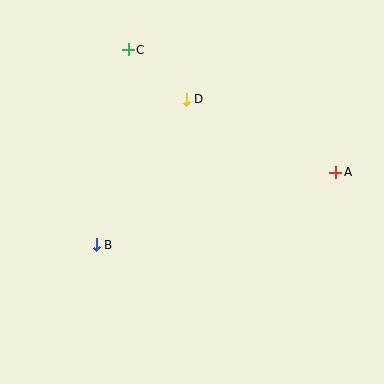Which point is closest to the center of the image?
Point D at (186, 99) is closest to the center.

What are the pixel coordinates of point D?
Point D is at (186, 99).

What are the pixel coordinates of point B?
Point B is at (96, 245).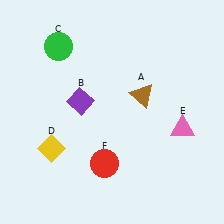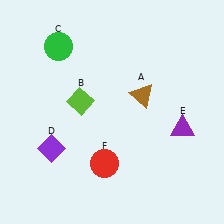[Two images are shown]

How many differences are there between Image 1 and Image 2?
There are 3 differences between the two images.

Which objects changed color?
B changed from purple to lime. D changed from yellow to purple. E changed from pink to purple.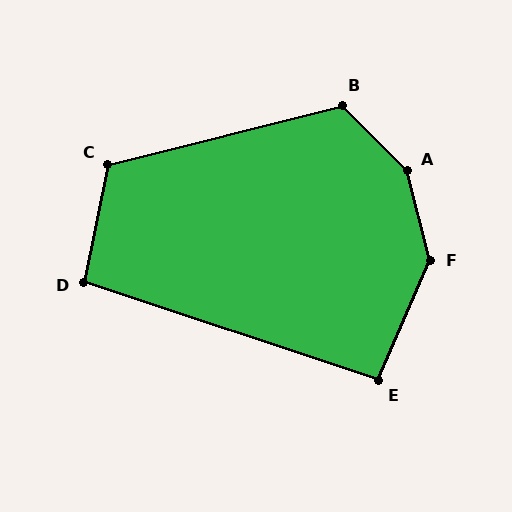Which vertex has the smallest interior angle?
E, at approximately 95 degrees.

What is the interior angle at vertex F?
Approximately 143 degrees (obtuse).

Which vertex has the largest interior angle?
A, at approximately 149 degrees.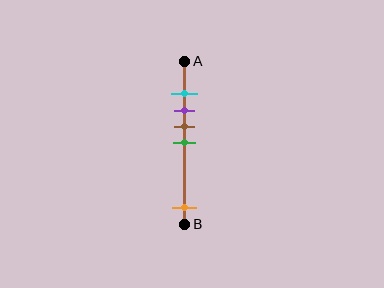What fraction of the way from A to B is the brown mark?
The brown mark is approximately 40% (0.4) of the way from A to B.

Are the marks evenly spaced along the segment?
No, the marks are not evenly spaced.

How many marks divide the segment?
There are 5 marks dividing the segment.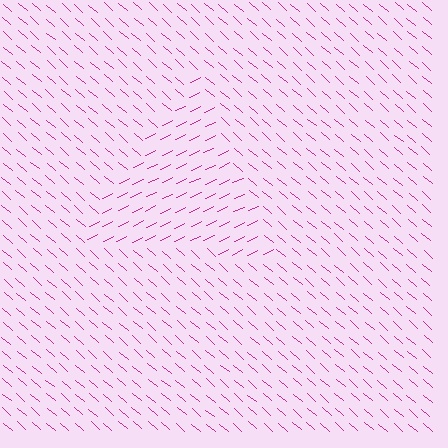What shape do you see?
I see a triangle.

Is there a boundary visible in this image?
Yes, there is a texture boundary formed by a change in line orientation.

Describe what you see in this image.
The image is filled with small magenta line segments. A triangle region in the image has lines oriented differently from the surrounding lines, creating a visible texture boundary.